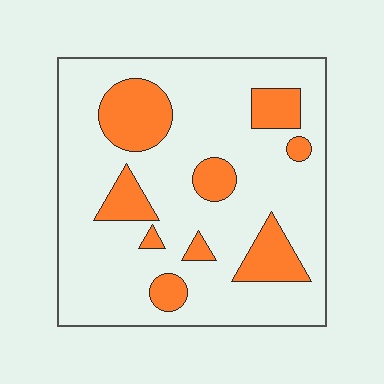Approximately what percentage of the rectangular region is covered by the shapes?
Approximately 20%.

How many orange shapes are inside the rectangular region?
9.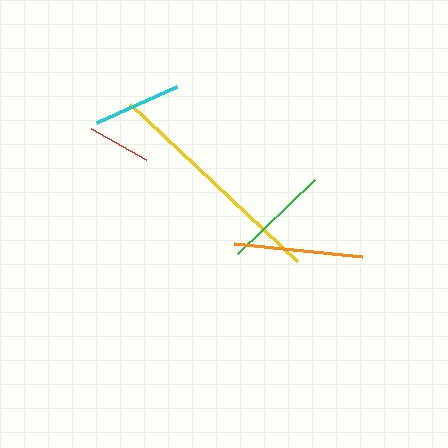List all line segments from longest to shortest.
From longest to shortest: yellow, orange, green, cyan, red.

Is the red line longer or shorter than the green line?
The green line is longer than the red line.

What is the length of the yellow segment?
The yellow segment is approximately 229 pixels long.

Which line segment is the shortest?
The red line is the shortest at approximately 63 pixels.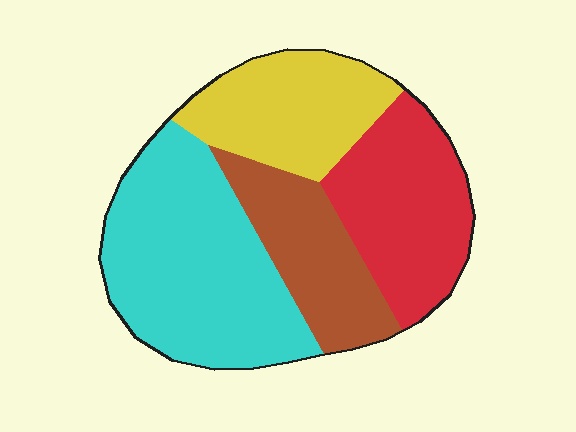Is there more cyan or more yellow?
Cyan.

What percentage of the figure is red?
Red takes up between a sixth and a third of the figure.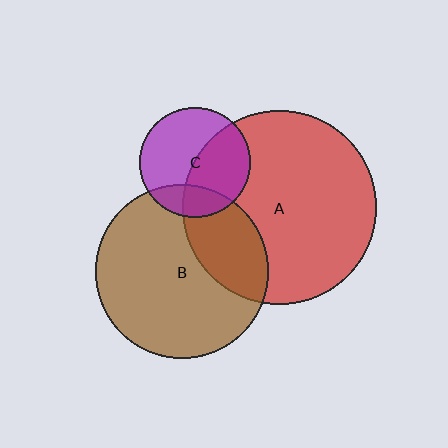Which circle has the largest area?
Circle A (red).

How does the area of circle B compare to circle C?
Approximately 2.5 times.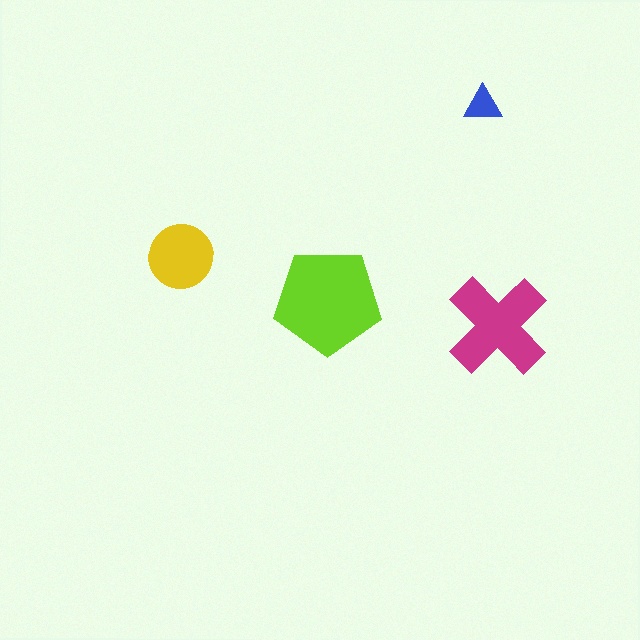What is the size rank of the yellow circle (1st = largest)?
3rd.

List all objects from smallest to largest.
The blue triangle, the yellow circle, the magenta cross, the lime pentagon.